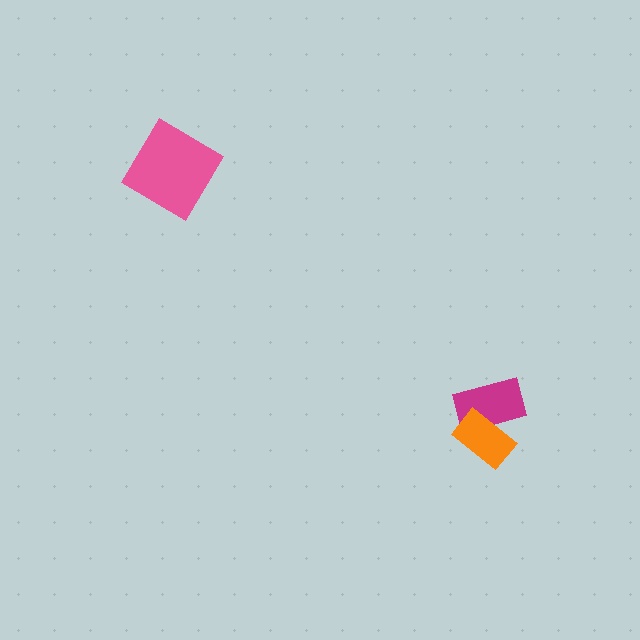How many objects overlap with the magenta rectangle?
1 object overlaps with the magenta rectangle.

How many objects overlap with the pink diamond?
0 objects overlap with the pink diamond.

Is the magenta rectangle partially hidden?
Yes, it is partially covered by another shape.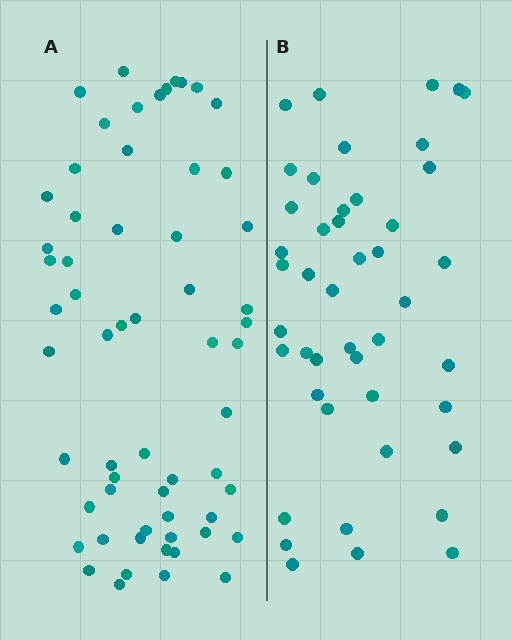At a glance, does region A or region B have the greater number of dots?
Region A (the left region) has more dots.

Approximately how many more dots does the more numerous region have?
Region A has approximately 15 more dots than region B.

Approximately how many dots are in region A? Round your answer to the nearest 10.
About 60 dots.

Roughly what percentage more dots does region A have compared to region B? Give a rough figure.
About 35% more.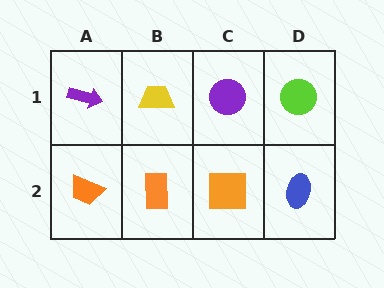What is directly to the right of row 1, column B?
A purple circle.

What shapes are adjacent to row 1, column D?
A blue ellipse (row 2, column D), a purple circle (row 1, column C).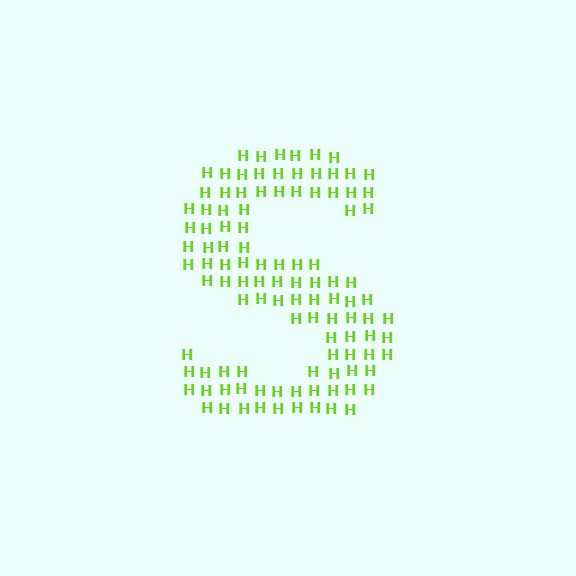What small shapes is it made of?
It is made of small letter H's.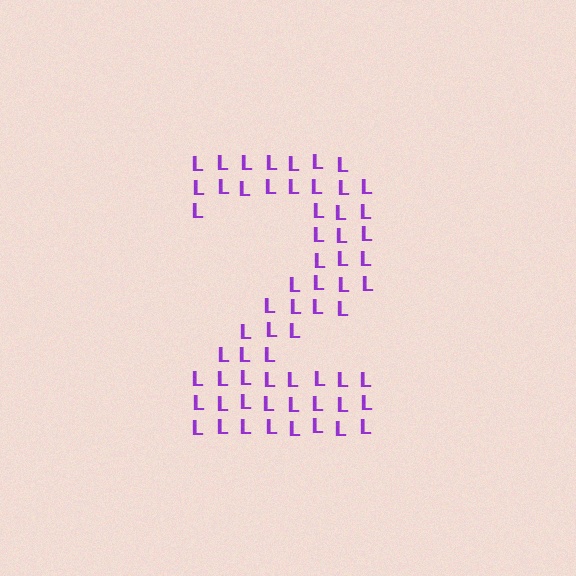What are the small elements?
The small elements are letter L's.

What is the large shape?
The large shape is the digit 2.